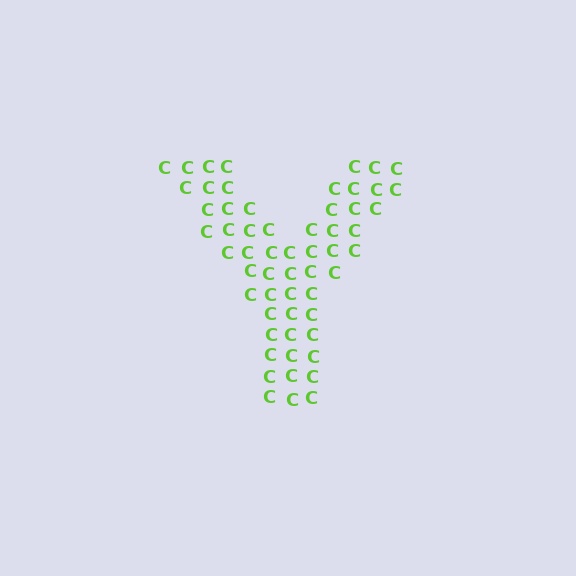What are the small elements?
The small elements are letter C's.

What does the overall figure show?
The overall figure shows the letter Y.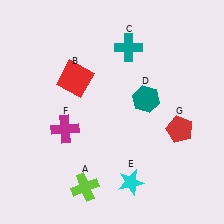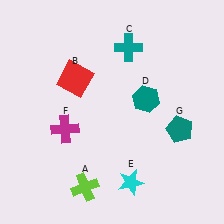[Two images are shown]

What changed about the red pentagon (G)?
In Image 1, G is red. In Image 2, it changed to teal.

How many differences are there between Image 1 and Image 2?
There is 1 difference between the two images.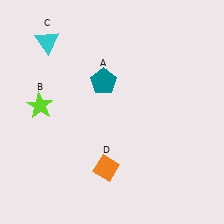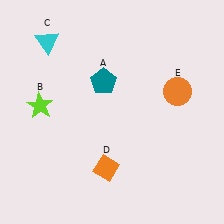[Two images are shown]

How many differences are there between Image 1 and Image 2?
There is 1 difference between the two images.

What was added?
An orange circle (E) was added in Image 2.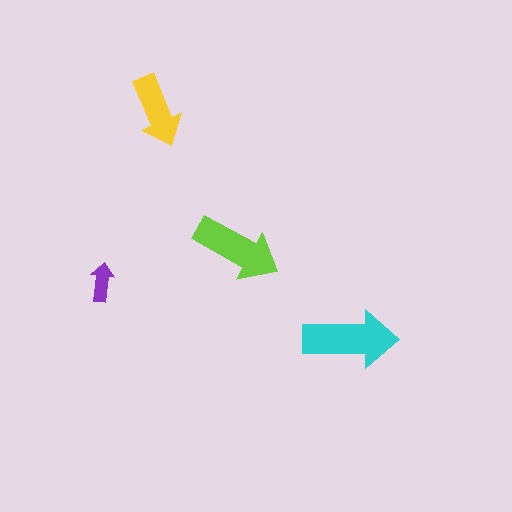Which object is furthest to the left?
The purple arrow is leftmost.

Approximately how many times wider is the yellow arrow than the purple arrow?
About 2 times wider.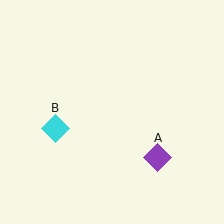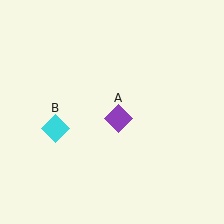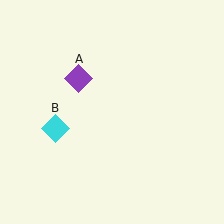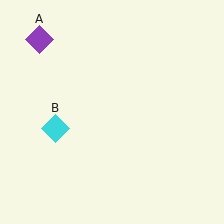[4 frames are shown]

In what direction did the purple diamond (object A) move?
The purple diamond (object A) moved up and to the left.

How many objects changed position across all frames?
1 object changed position: purple diamond (object A).